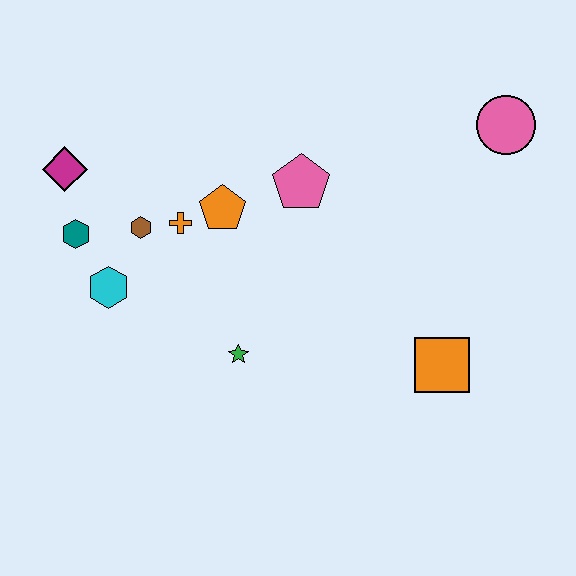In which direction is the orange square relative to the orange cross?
The orange square is to the right of the orange cross.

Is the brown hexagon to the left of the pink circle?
Yes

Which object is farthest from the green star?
The pink circle is farthest from the green star.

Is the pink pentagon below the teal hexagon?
No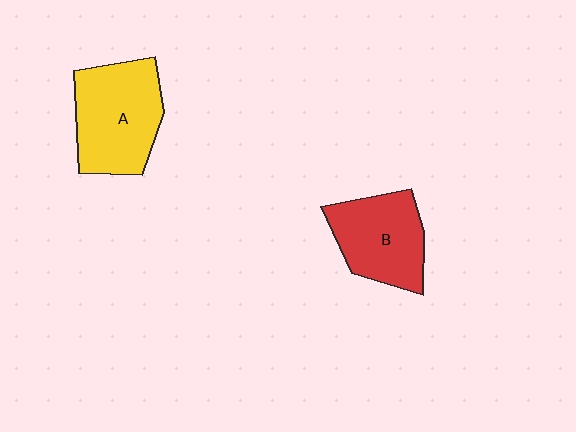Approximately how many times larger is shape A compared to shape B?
Approximately 1.2 times.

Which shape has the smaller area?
Shape B (red).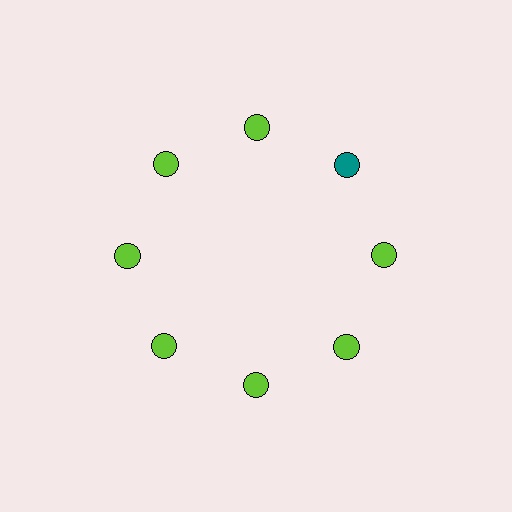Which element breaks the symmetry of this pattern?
The teal circle at roughly the 2 o'clock position breaks the symmetry. All other shapes are lime circles.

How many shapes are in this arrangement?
There are 8 shapes arranged in a ring pattern.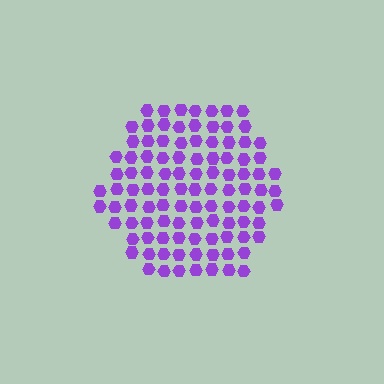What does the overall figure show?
The overall figure shows a hexagon.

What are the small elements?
The small elements are hexagons.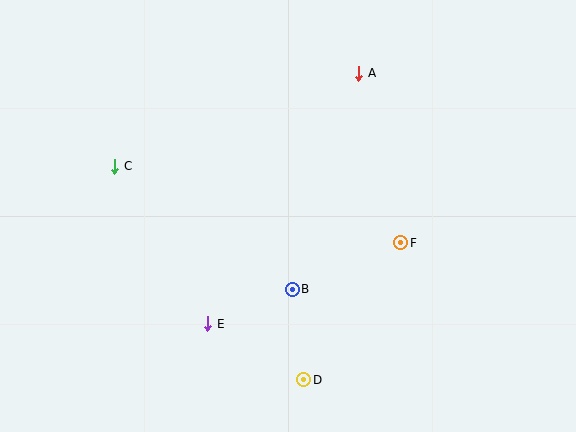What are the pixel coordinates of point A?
Point A is at (359, 73).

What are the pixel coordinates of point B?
Point B is at (292, 289).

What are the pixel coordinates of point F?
Point F is at (401, 243).